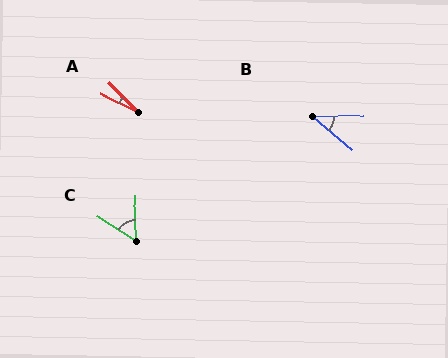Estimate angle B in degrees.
Approximately 42 degrees.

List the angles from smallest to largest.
A (18°), B (42°), C (55°).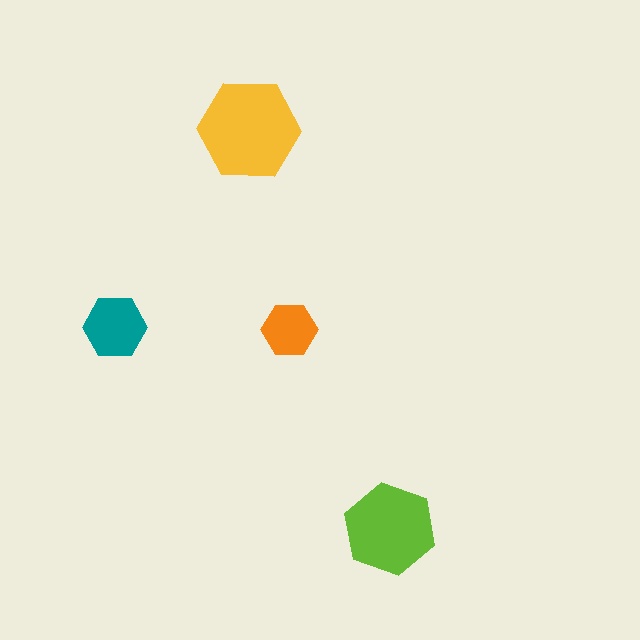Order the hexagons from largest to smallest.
the yellow one, the lime one, the teal one, the orange one.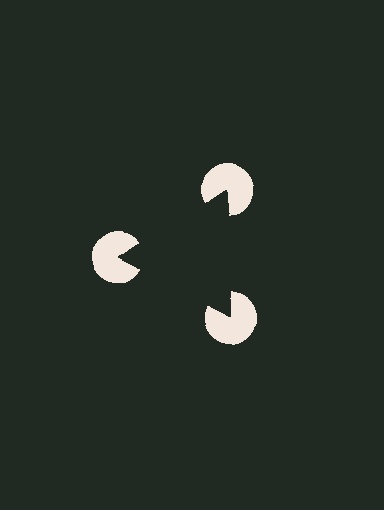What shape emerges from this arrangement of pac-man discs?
An illusory triangle — its edges are inferred from the aligned wedge cuts in the pac-man discs, not physically drawn.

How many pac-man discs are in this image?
There are 3 — one at each vertex of the illusory triangle.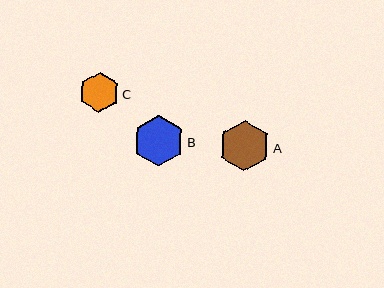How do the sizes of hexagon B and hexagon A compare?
Hexagon B and hexagon A are approximately the same size.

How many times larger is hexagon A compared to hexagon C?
Hexagon A is approximately 1.2 times the size of hexagon C.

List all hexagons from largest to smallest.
From largest to smallest: B, A, C.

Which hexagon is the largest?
Hexagon B is the largest with a size of approximately 51 pixels.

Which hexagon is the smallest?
Hexagon C is the smallest with a size of approximately 40 pixels.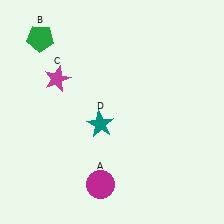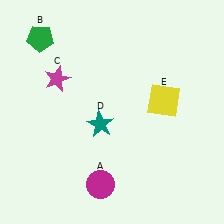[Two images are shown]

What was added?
A yellow square (E) was added in Image 2.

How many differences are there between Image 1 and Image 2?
There is 1 difference between the two images.